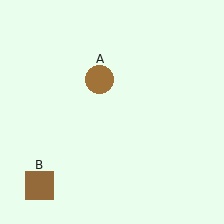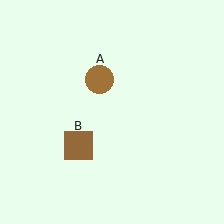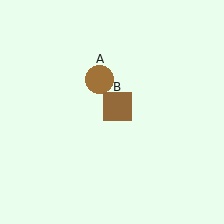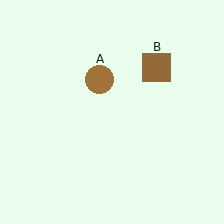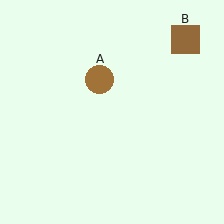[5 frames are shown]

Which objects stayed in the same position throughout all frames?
Brown circle (object A) remained stationary.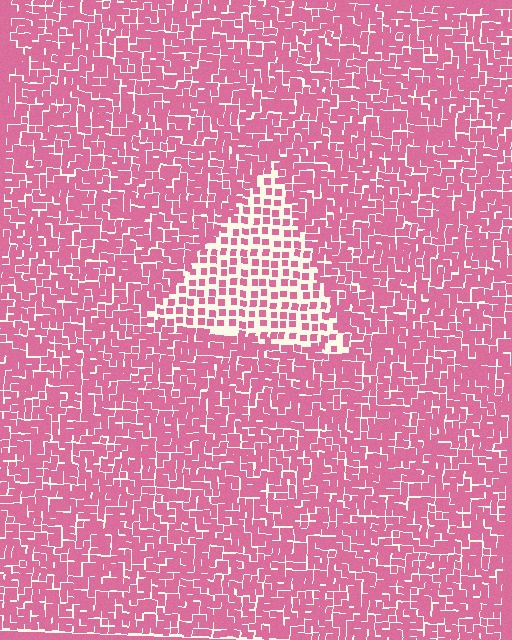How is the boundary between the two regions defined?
The boundary is defined by a change in element density (approximately 2.2x ratio). All elements are the same color, size, and shape.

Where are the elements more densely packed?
The elements are more densely packed outside the triangle boundary.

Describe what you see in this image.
The image contains small pink elements arranged at two different densities. A triangle-shaped region is visible where the elements are less densely packed than the surrounding area.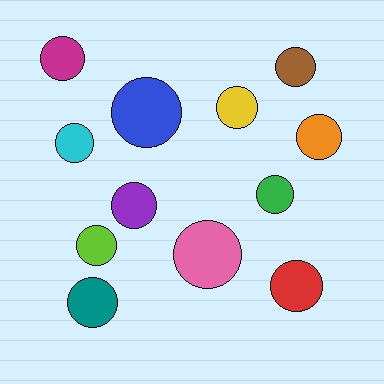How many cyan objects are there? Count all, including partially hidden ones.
There is 1 cyan object.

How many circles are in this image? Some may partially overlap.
There are 12 circles.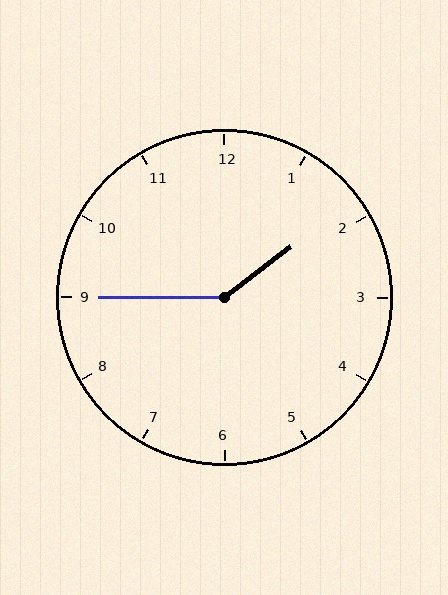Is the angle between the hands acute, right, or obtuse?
It is obtuse.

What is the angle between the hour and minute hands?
Approximately 142 degrees.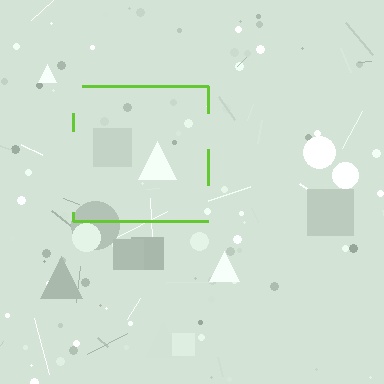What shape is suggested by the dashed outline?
The dashed outline suggests a square.